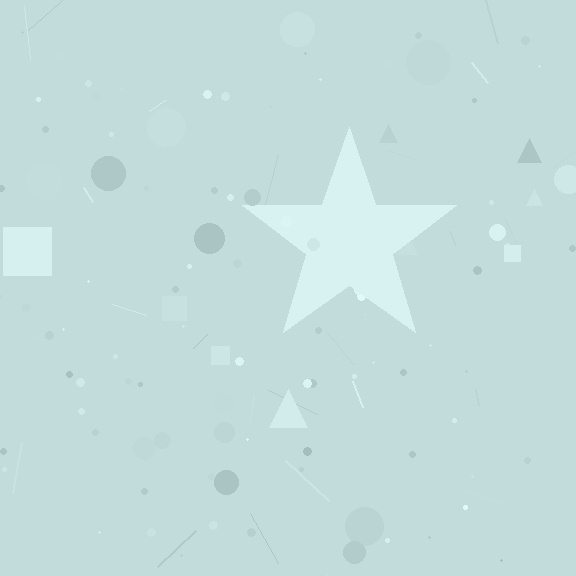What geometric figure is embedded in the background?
A star is embedded in the background.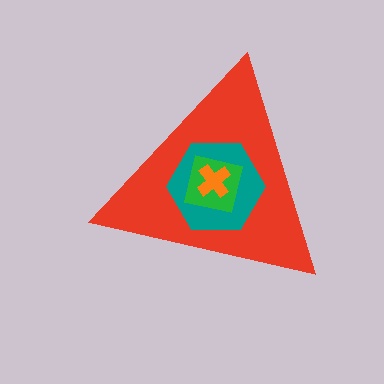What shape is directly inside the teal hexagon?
The green square.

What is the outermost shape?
The red triangle.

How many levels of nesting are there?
4.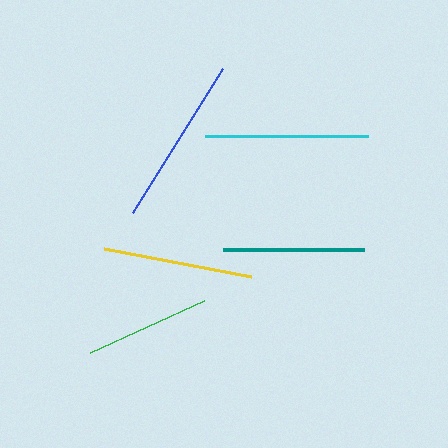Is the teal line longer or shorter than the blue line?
The blue line is longer than the teal line.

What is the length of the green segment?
The green segment is approximately 125 pixels long.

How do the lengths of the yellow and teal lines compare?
The yellow and teal lines are approximately the same length.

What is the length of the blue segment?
The blue segment is approximately 169 pixels long.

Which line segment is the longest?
The blue line is the longest at approximately 169 pixels.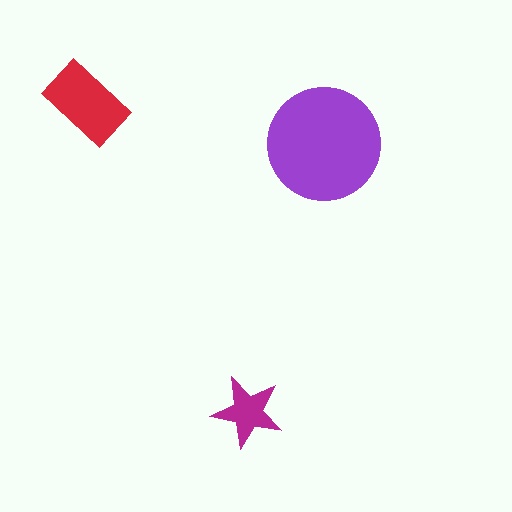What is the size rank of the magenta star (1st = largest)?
3rd.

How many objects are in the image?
There are 3 objects in the image.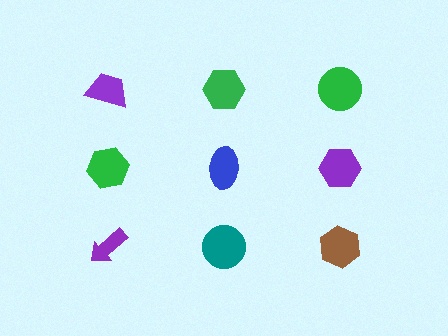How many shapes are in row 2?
3 shapes.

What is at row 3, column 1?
A purple arrow.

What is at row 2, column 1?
A green hexagon.